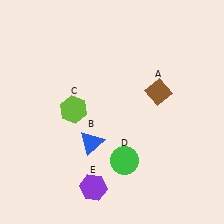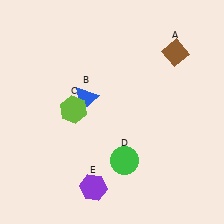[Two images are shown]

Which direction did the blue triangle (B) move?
The blue triangle (B) moved up.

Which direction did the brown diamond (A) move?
The brown diamond (A) moved up.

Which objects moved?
The objects that moved are: the brown diamond (A), the blue triangle (B).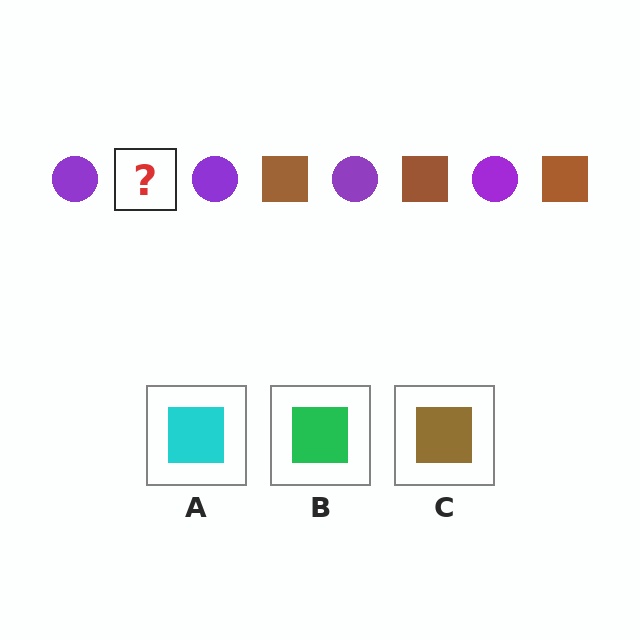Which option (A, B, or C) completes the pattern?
C.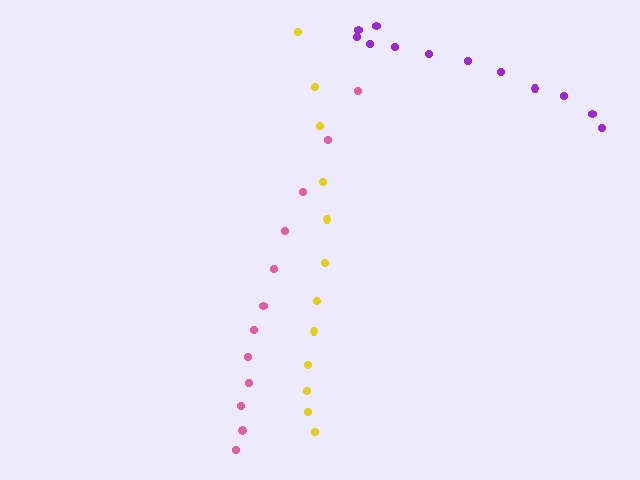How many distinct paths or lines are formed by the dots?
There are 3 distinct paths.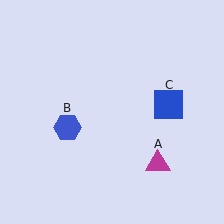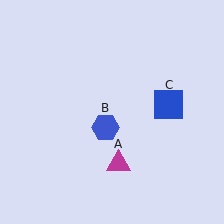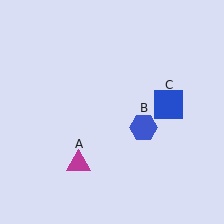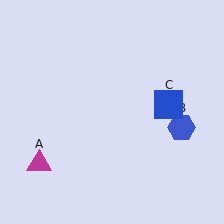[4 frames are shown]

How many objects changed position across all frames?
2 objects changed position: magenta triangle (object A), blue hexagon (object B).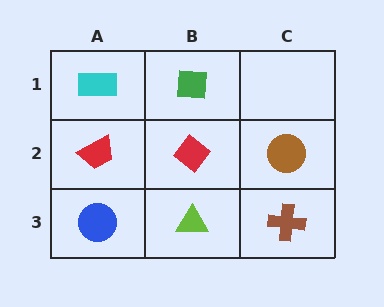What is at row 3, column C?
A brown cross.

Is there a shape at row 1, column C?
No, that cell is empty.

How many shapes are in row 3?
3 shapes.